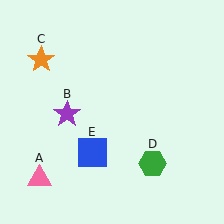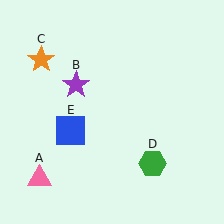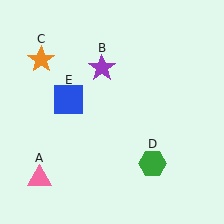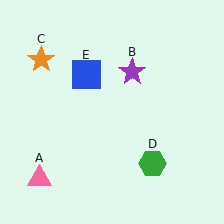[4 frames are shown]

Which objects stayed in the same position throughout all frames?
Pink triangle (object A) and orange star (object C) and green hexagon (object D) remained stationary.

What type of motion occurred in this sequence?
The purple star (object B), blue square (object E) rotated clockwise around the center of the scene.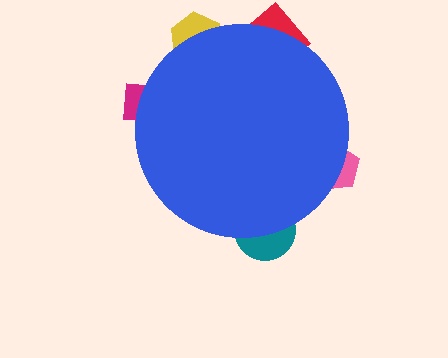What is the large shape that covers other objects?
A blue circle.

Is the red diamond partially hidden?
Yes, the red diamond is partially hidden behind the blue circle.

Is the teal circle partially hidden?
Yes, the teal circle is partially hidden behind the blue circle.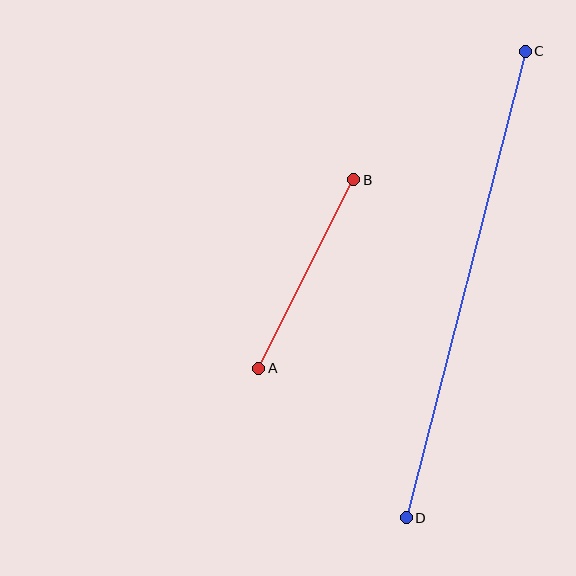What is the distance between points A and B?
The distance is approximately 211 pixels.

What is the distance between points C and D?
The distance is approximately 482 pixels.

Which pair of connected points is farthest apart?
Points C and D are farthest apart.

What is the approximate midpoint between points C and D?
The midpoint is at approximately (466, 284) pixels.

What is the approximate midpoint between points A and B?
The midpoint is at approximately (306, 274) pixels.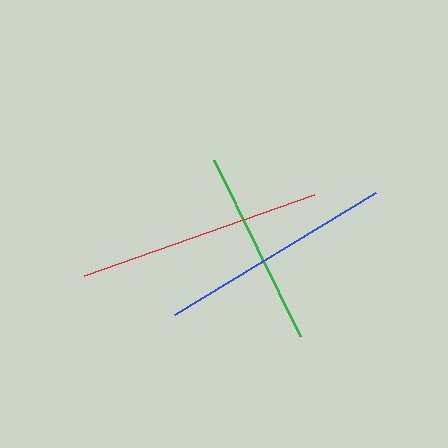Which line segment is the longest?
The red line is the longest at approximately 245 pixels.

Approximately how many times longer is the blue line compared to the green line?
The blue line is approximately 1.2 times the length of the green line.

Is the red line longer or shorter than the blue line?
The red line is longer than the blue line.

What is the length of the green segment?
The green segment is approximately 195 pixels long.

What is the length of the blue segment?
The blue segment is approximately 235 pixels long.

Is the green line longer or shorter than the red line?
The red line is longer than the green line.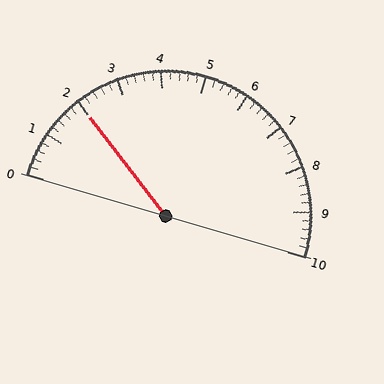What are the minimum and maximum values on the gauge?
The gauge ranges from 0 to 10.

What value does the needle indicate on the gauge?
The needle indicates approximately 2.0.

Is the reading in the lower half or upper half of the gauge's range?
The reading is in the lower half of the range (0 to 10).